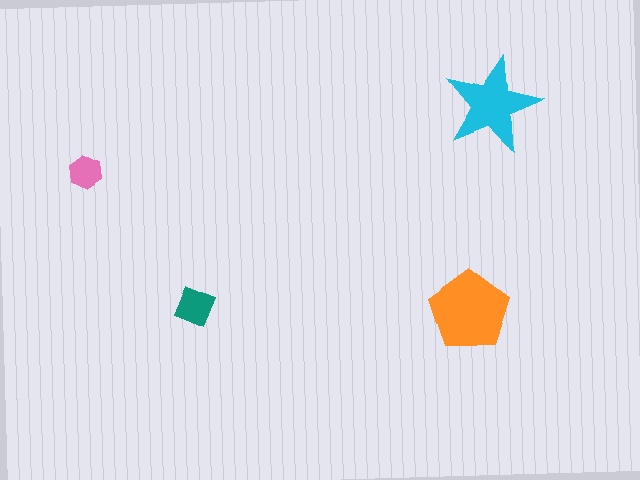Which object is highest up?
The cyan star is topmost.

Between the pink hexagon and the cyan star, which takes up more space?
The cyan star.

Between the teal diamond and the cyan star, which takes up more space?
The cyan star.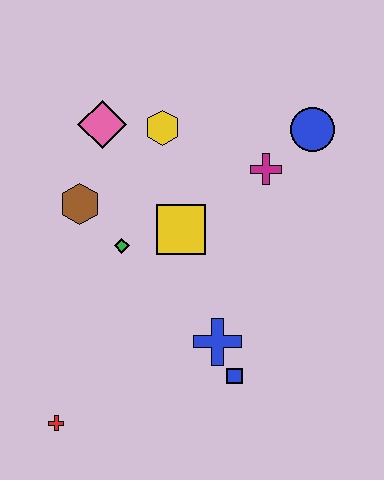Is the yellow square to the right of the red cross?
Yes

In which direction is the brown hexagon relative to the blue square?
The brown hexagon is above the blue square.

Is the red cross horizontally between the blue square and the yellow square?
No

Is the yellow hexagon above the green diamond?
Yes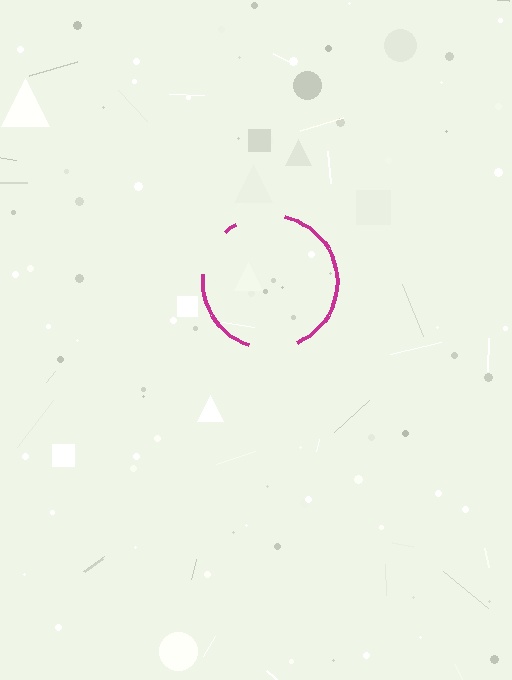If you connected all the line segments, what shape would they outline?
They would outline a circle.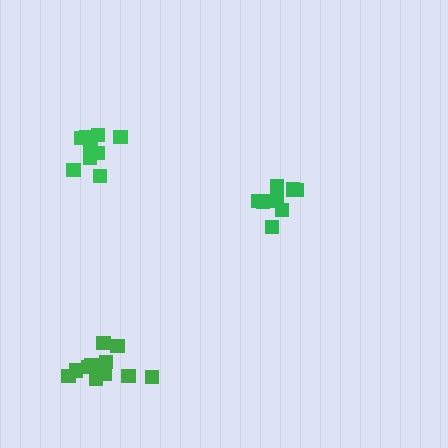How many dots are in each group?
Group 1: 9 dots, Group 2: 12 dots, Group 3: 10 dots (31 total).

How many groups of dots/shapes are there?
There are 3 groups.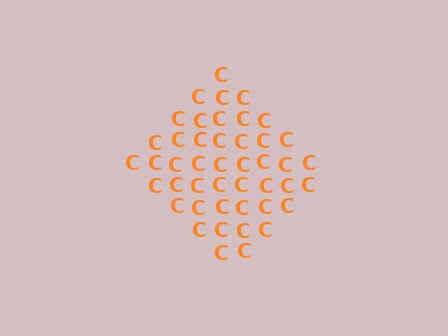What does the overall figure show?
The overall figure shows a diamond.